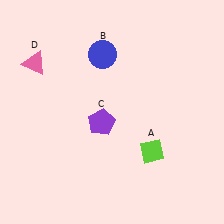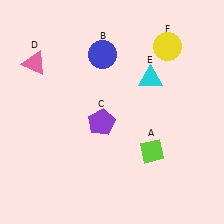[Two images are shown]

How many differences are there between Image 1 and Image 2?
There are 2 differences between the two images.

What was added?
A cyan triangle (E), a yellow circle (F) were added in Image 2.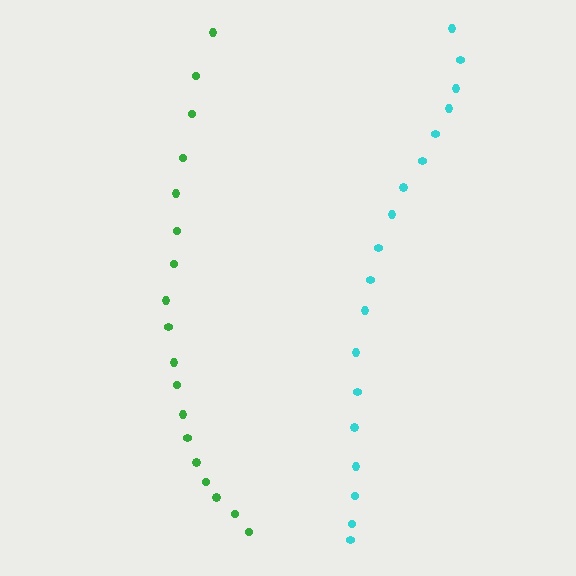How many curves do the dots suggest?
There are 2 distinct paths.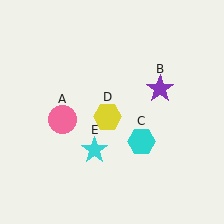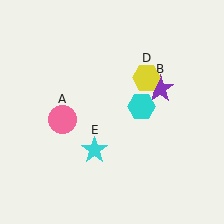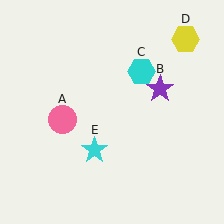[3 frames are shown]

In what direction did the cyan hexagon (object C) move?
The cyan hexagon (object C) moved up.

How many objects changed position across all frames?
2 objects changed position: cyan hexagon (object C), yellow hexagon (object D).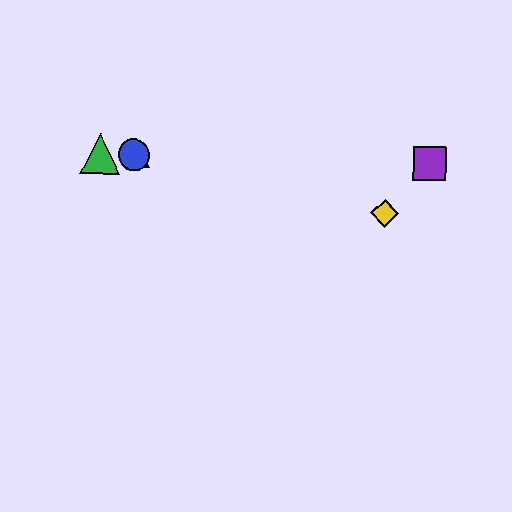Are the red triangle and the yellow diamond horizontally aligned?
No, the red triangle is at y≈155 and the yellow diamond is at y≈214.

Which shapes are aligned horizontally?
The red triangle, the blue circle, the green triangle, the purple square are aligned horizontally.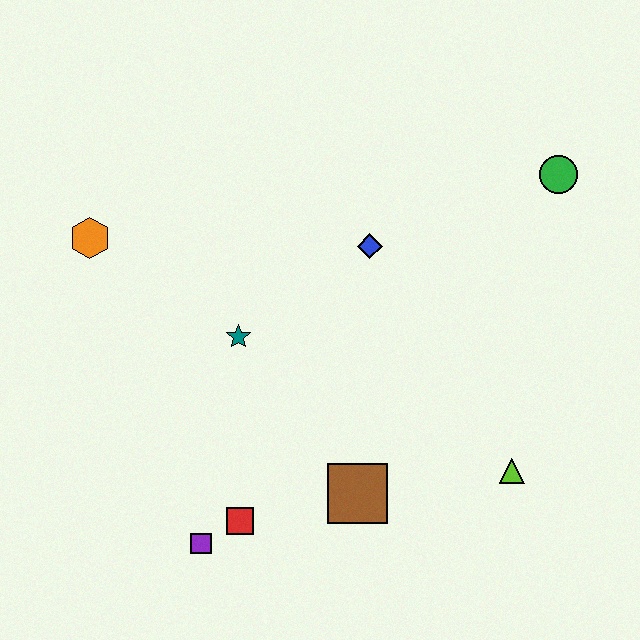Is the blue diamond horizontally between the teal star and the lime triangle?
Yes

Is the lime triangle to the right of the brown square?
Yes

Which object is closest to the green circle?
The blue diamond is closest to the green circle.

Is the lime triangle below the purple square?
No